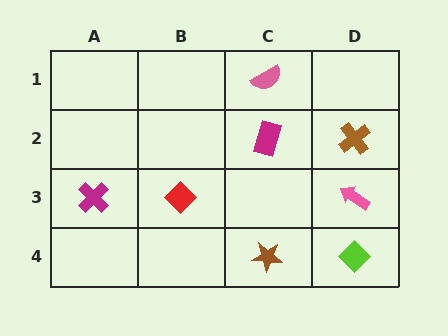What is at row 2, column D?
A brown cross.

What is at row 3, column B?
A red diamond.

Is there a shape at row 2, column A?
No, that cell is empty.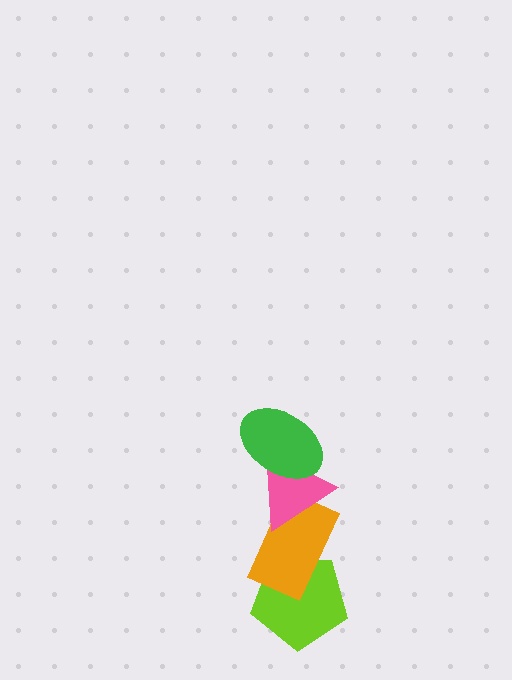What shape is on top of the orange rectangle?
The pink triangle is on top of the orange rectangle.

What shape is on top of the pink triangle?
The green ellipse is on top of the pink triangle.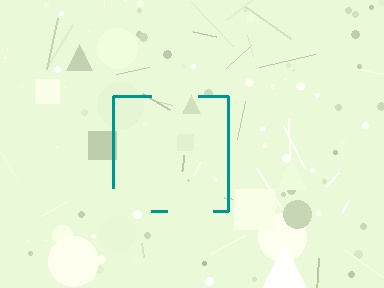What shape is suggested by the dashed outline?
The dashed outline suggests a square.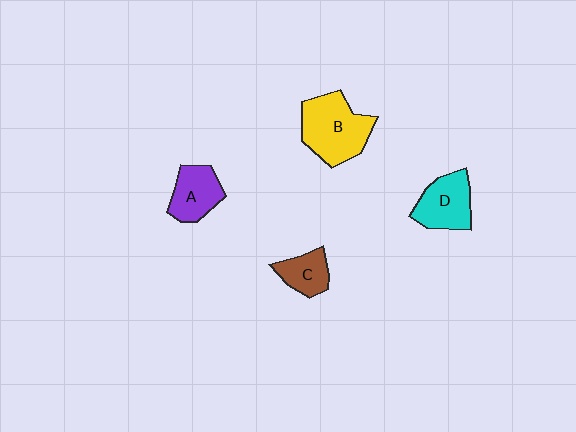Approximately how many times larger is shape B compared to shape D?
Approximately 1.4 times.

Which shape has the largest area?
Shape B (yellow).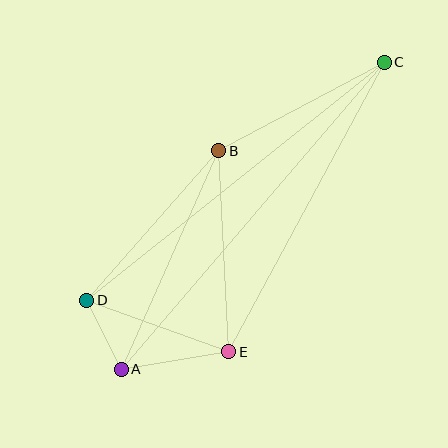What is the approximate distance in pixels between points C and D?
The distance between C and D is approximately 381 pixels.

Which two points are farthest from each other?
Points A and C are farthest from each other.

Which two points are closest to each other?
Points A and D are closest to each other.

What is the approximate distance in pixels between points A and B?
The distance between A and B is approximately 239 pixels.